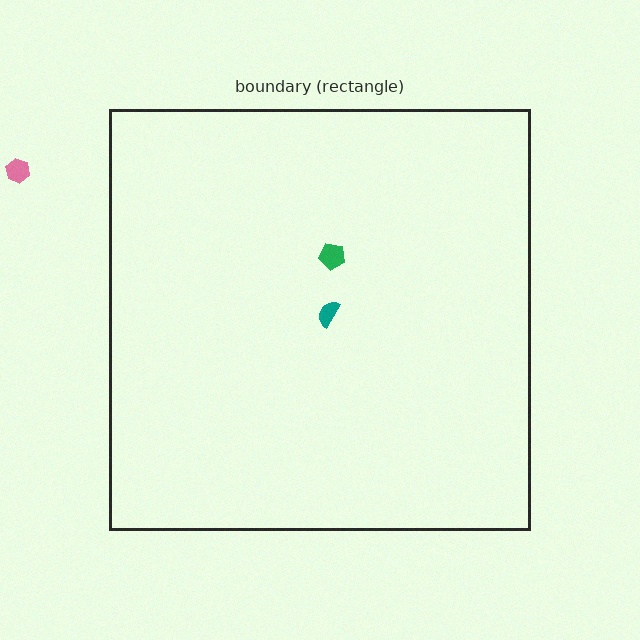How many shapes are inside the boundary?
2 inside, 1 outside.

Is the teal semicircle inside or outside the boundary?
Inside.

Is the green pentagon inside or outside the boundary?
Inside.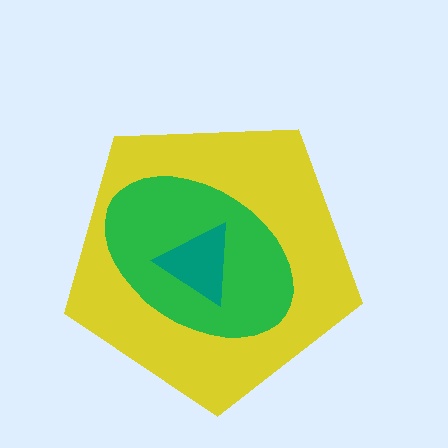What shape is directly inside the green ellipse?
The teal triangle.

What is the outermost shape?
The yellow pentagon.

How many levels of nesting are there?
3.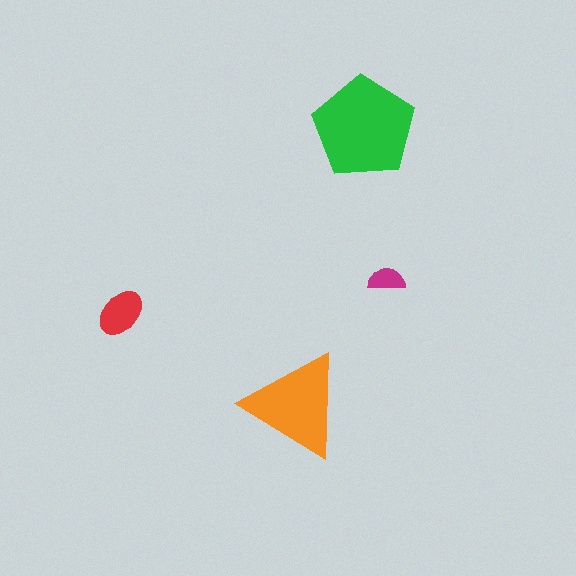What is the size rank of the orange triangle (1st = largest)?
2nd.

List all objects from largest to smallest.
The green pentagon, the orange triangle, the red ellipse, the magenta semicircle.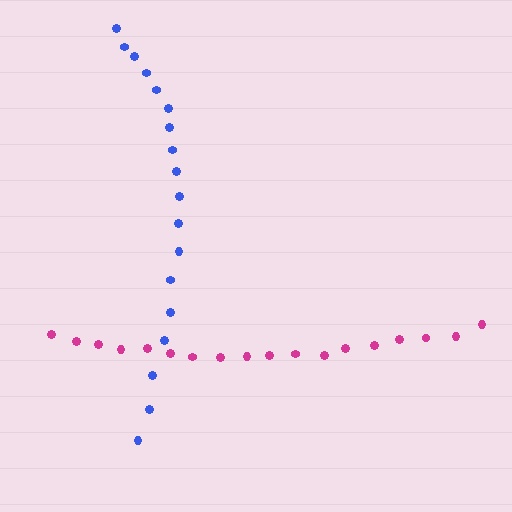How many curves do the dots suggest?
There are 2 distinct paths.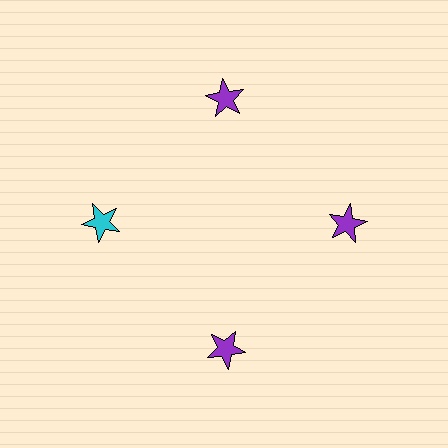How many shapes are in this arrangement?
There are 4 shapes arranged in a ring pattern.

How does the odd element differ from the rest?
It has a different color: cyan instead of purple.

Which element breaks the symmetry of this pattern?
The cyan star at roughly the 9 o'clock position breaks the symmetry. All other shapes are purple stars.